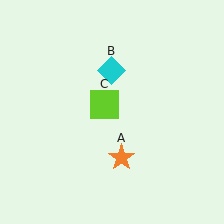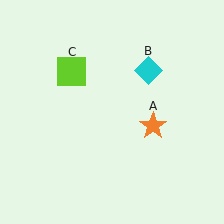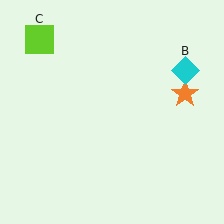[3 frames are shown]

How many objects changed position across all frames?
3 objects changed position: orange star (object A), cyan diamond (object B), lime square (object C).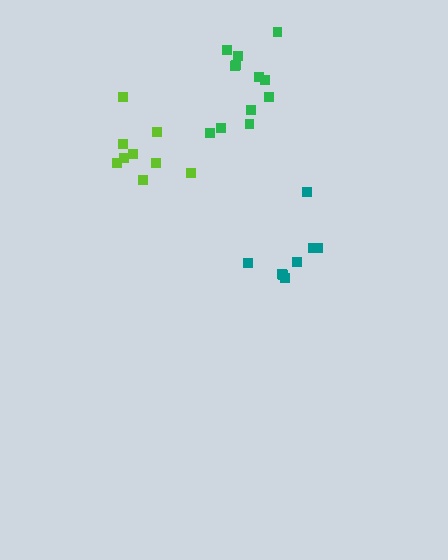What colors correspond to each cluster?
The clusters are colored: lime, teal, green.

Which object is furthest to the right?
The teal cluster is rightmost.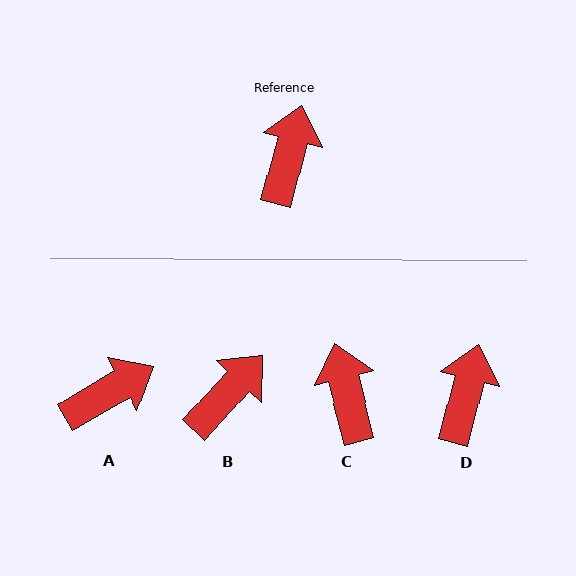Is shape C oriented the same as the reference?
No, it is off by about 29 degrees.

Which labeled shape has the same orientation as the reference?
D.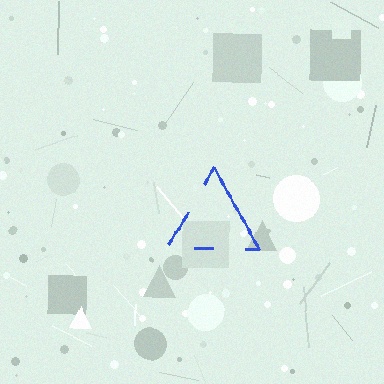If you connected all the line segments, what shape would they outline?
They would outline a triangle.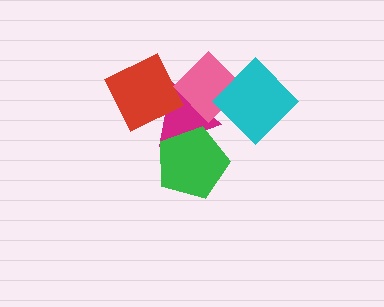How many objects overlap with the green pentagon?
1 object overlaps with the green pentagon.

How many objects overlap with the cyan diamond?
2 objects overlap with the cyan diamond.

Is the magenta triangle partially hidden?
Yes, it is partially covered by another shape.